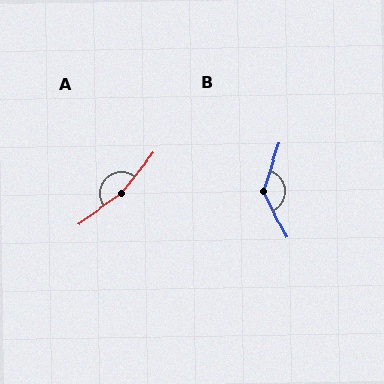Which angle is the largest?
A, at approximately 164 degrees.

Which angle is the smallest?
B, at approximately 136 degrees.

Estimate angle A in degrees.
Approximately 164 degrees.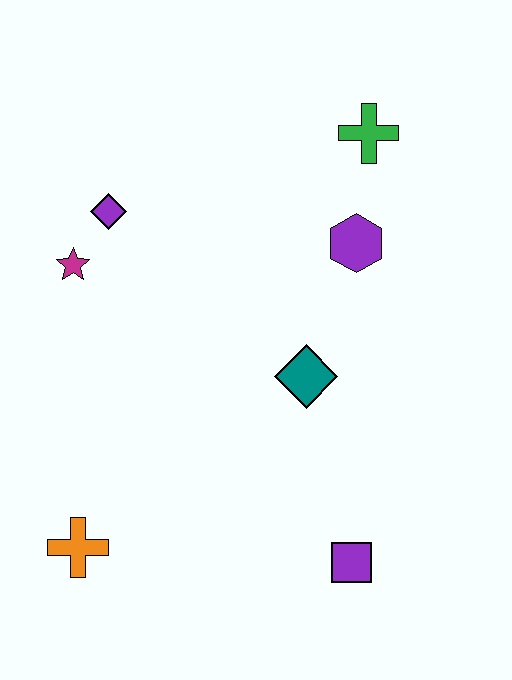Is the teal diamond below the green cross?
Yes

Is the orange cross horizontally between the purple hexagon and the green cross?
No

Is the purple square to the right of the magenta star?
Yes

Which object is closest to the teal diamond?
The purple hexagon is closest to the teal diamond.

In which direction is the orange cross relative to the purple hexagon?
The orange cross is below the purple hexagon.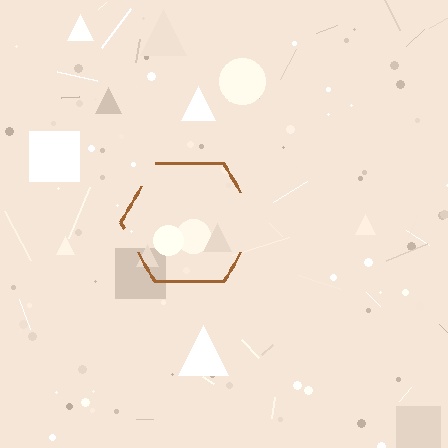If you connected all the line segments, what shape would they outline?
They would outline a hexagon.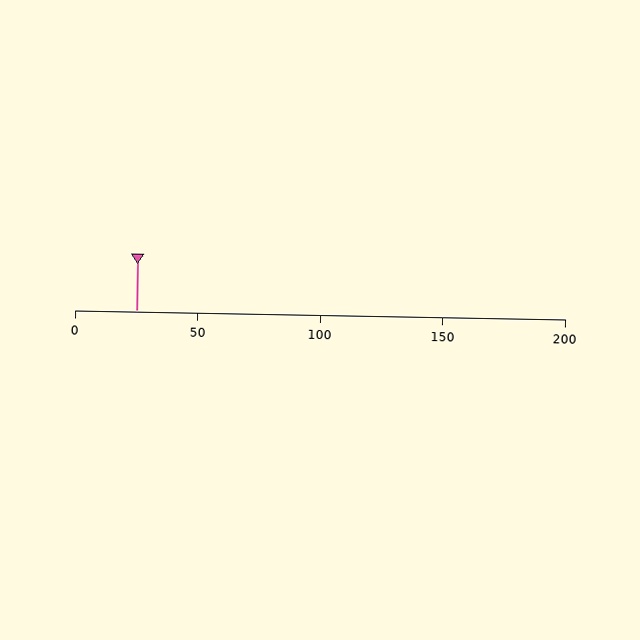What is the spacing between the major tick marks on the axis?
The major ticks are spaced 50 apart.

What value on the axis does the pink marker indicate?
The marker indicates approximately 25.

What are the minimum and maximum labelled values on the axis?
The axis runs from 0 to 200.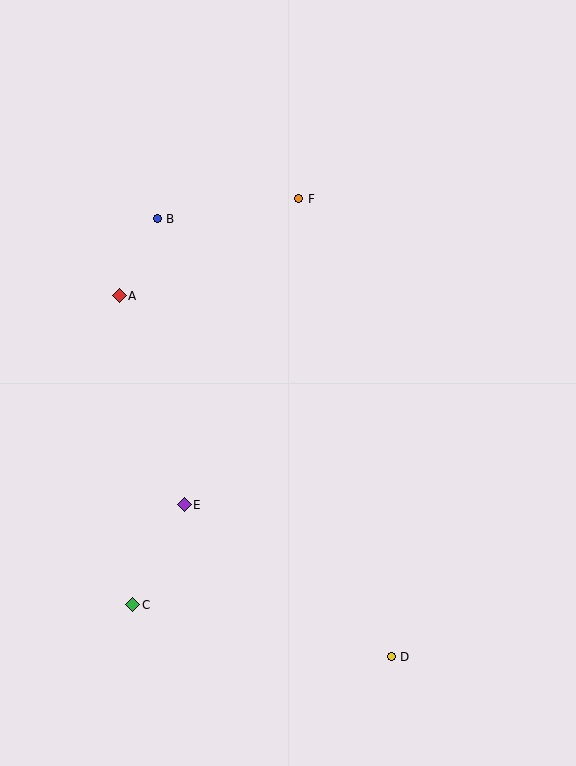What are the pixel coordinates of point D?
Point D is at (391, 657).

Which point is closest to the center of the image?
Point E at (184, 505) is closest to the center.